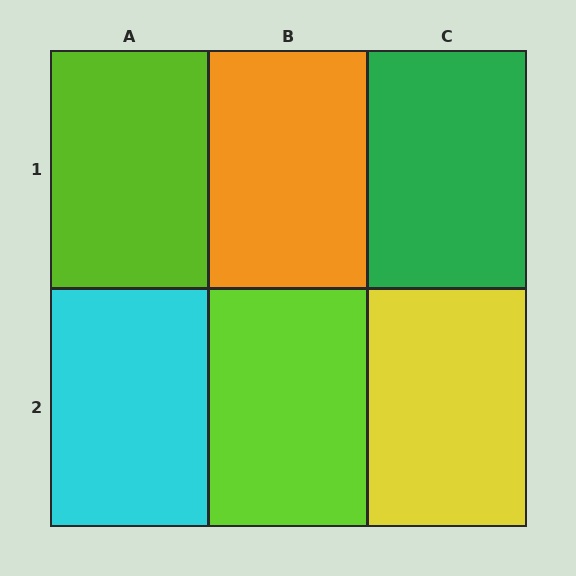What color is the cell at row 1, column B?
Orange.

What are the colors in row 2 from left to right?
Cyan, lime, yellow.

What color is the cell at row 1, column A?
Lime.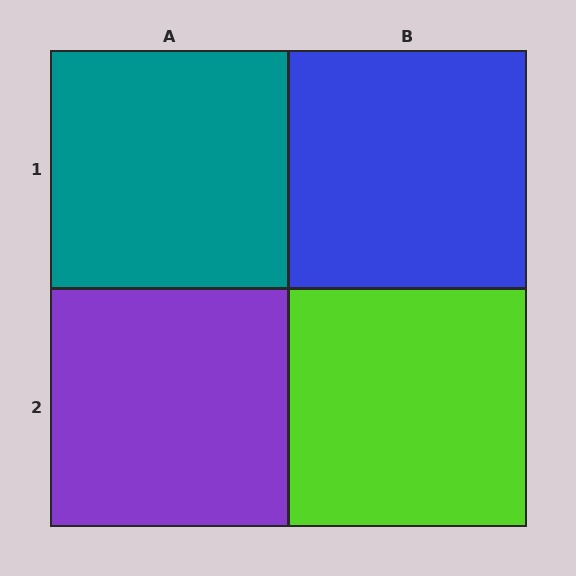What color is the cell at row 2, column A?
Purple.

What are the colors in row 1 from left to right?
Teal, blue.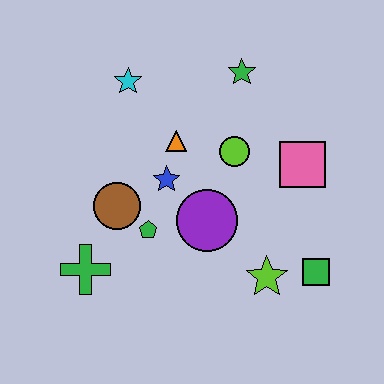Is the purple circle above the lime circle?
No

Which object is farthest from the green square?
The cyan star is farthest from the green square.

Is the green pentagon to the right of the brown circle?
Yes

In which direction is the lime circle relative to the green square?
The lime circle is above the green square.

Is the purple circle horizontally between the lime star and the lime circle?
No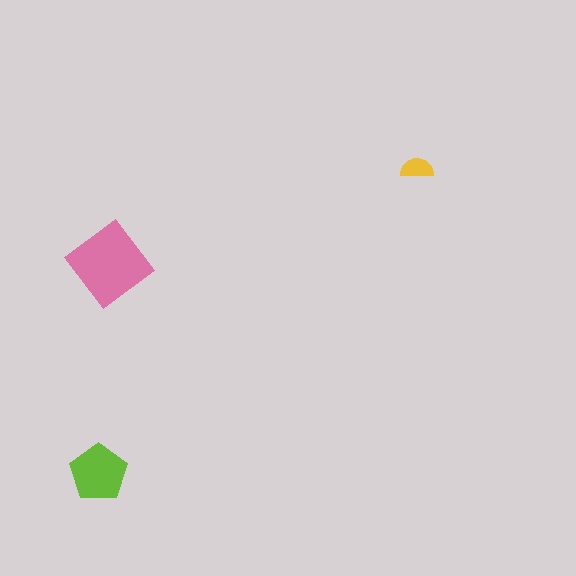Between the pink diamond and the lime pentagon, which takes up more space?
The pink diamond.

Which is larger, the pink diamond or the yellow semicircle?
The pink diamond.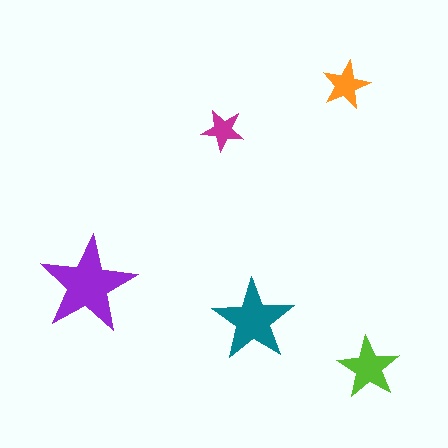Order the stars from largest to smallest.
the purple one, the teal one, the lime one, the orange one, the magenta one.